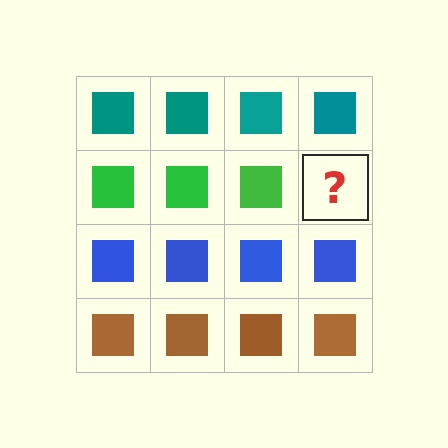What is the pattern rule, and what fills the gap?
The rule is that each row has a consistent color. The gap should be filled with a green square.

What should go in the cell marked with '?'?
The missing cell should contain a green square.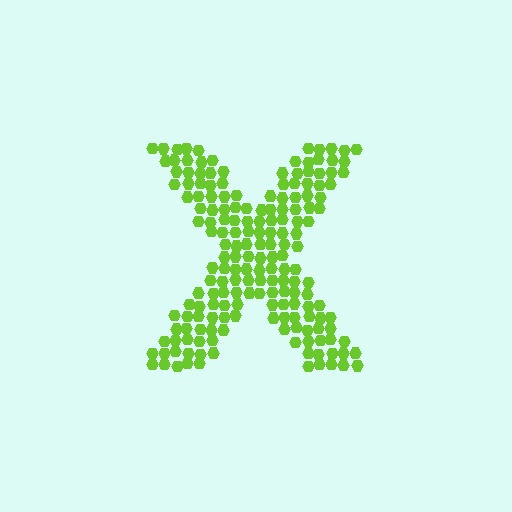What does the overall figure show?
The overall figure shows the letter X.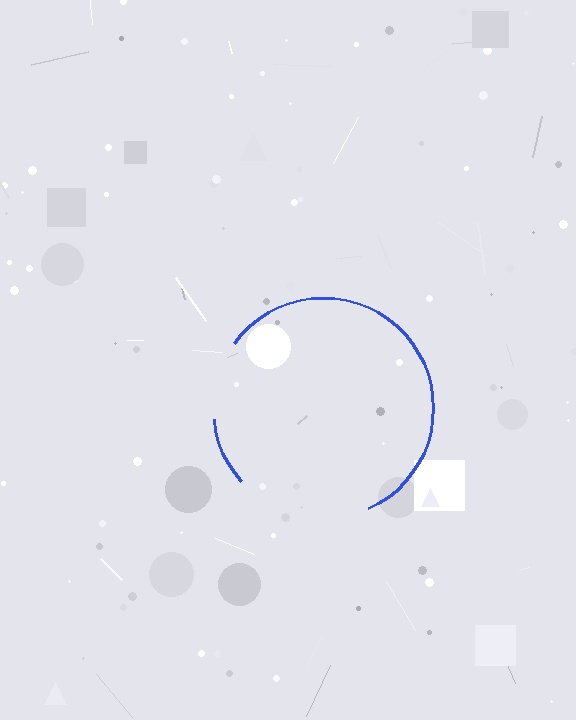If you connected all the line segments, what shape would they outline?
They would outline a circle.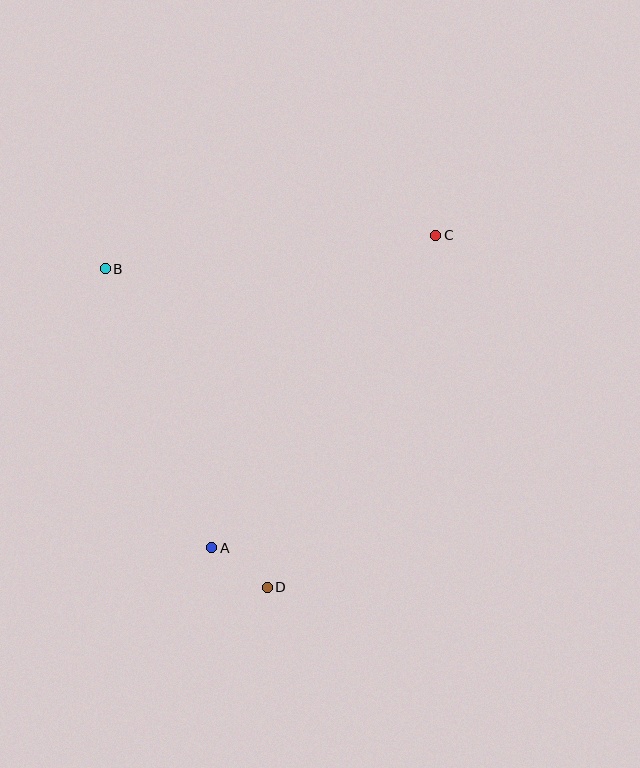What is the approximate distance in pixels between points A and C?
The distance between A and C is approximately 385 pixels.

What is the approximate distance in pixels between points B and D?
The distance between B and D is approximately 358 pixels.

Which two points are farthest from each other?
Points C and D are farthest from each other.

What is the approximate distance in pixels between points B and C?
The distance between B and C is approximately 332 pixels.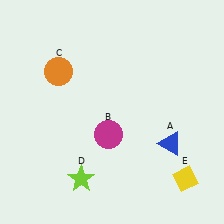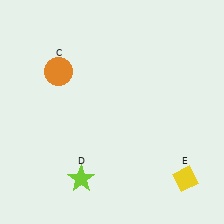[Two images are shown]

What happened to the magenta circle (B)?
The magenta circle (B) was removed in Image 2. It was in the bottom-left area of Image 1.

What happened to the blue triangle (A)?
The blue triangle (A) was removed in Image 2. It was in the bottom-right area of Image 1.